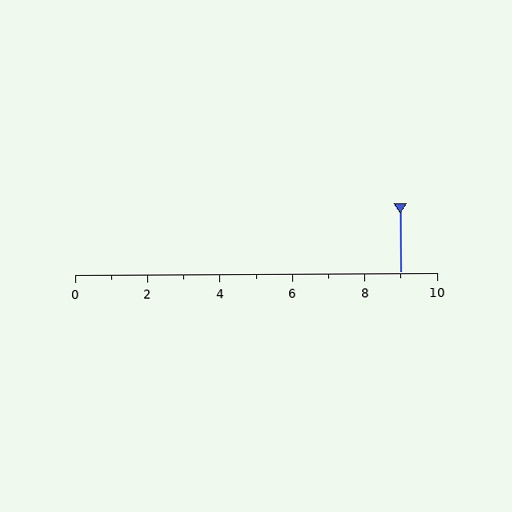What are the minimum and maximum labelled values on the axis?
The axis runs from 0 to 10.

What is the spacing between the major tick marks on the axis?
The major ticks are spaced 2 apart.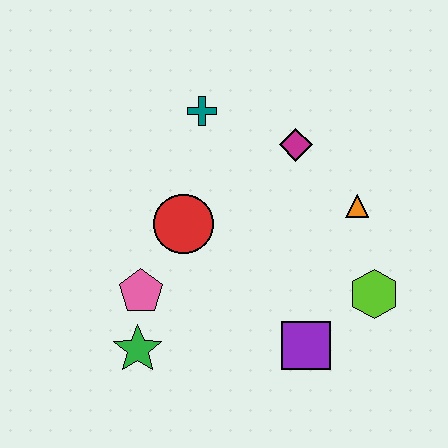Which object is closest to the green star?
The pink pentagon is closest to the green star.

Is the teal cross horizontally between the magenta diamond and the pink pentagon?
Yes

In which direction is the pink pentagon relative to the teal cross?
The pink pentagon is below the teal cross.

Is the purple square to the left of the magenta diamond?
No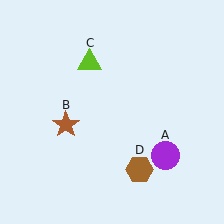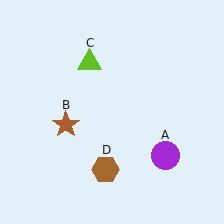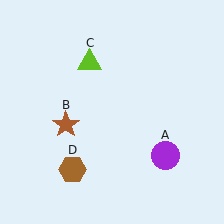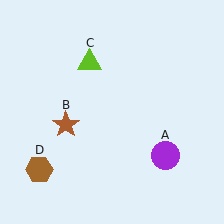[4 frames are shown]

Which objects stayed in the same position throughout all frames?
Purple circle (object A) and brown star (object B) and lime triangle (object C) remained stationary.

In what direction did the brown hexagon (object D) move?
The brown hexagon (object D) moved left.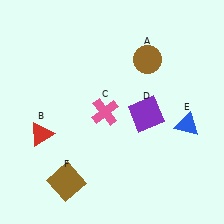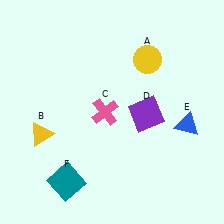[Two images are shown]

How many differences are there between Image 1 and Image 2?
There are 3 differences between the two images.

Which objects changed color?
A changed from brown to yellow. B changed from red to yellow. F changed from brown to teal.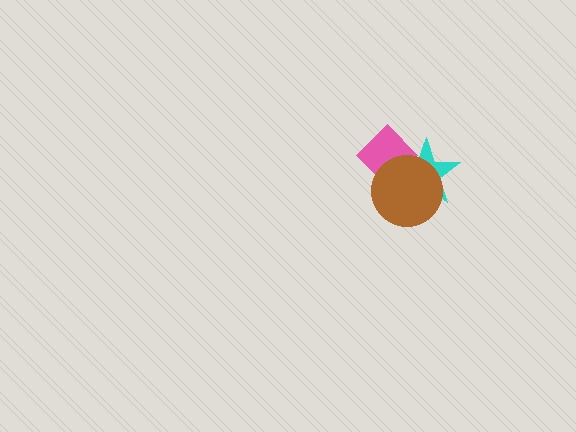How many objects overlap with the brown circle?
2 objects overlap with the brown circle.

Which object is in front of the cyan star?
The brown circle is in front of the cyan star.